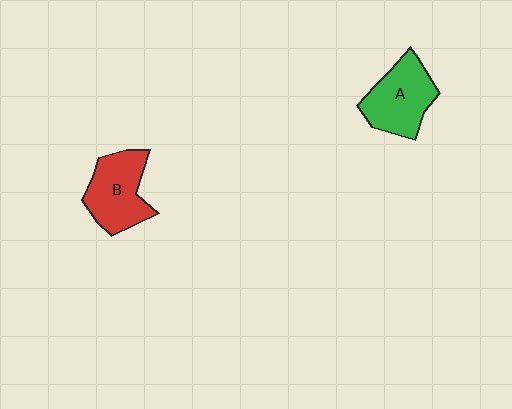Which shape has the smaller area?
Shape B (red).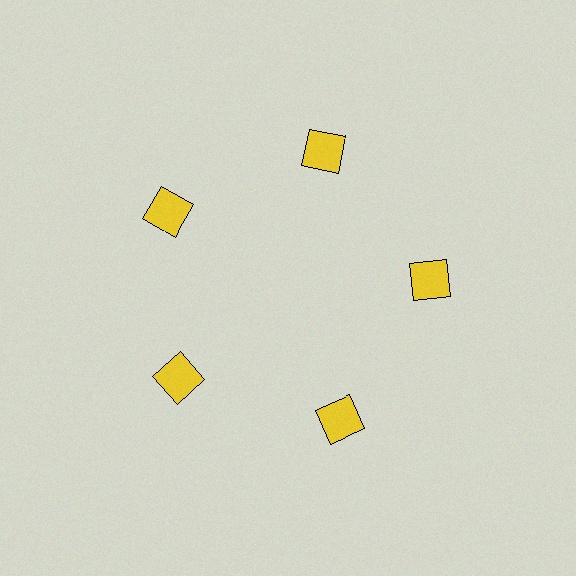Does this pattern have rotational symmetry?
Yes, this pattern has 5-fold rotational symmetry. It looks the same after rotating 72 degrees around the center.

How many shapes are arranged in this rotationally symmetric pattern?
There are 5 shapes, arranged in 5 groups of 1.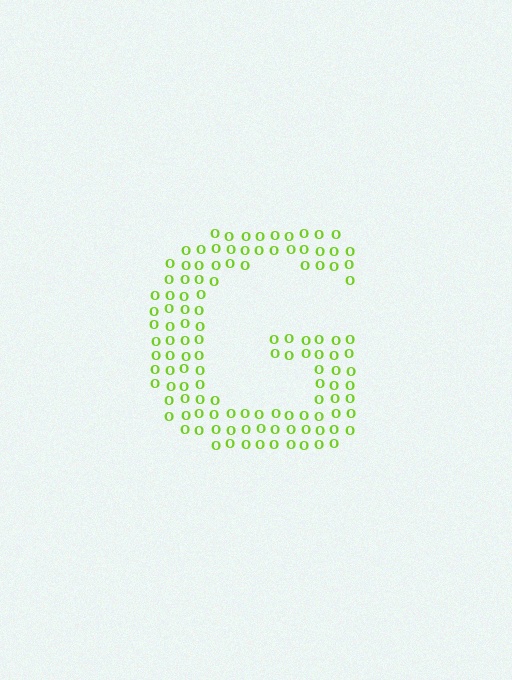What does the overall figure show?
The overall figure shows the letter G.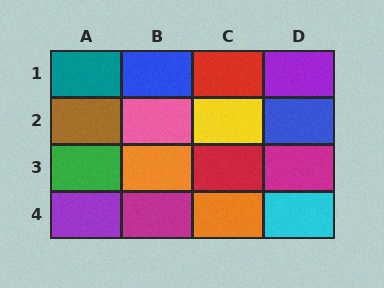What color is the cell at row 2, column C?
Yellow.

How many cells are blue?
2 cells are blue.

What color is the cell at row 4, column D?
Cyan.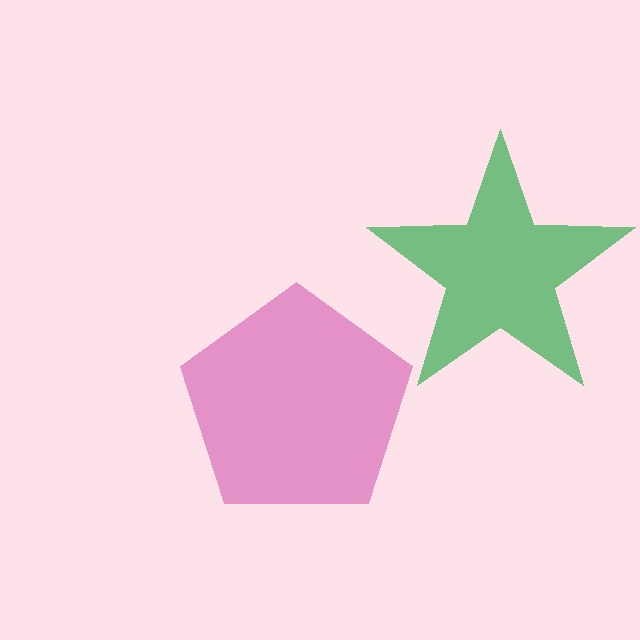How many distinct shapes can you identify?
There are 2 distinct shapes: a magenta pentagon, a green star.